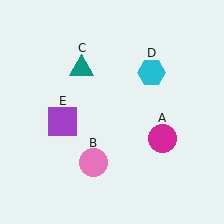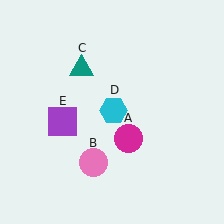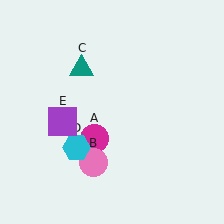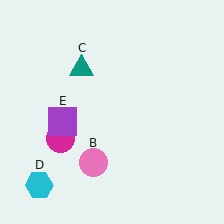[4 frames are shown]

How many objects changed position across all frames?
2 objects changed position: magenta circle (object A), cyan hexagon (object D).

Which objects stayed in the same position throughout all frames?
Pink circle (object B) and teal triangle (object C) and purple square (object E) remained stationary.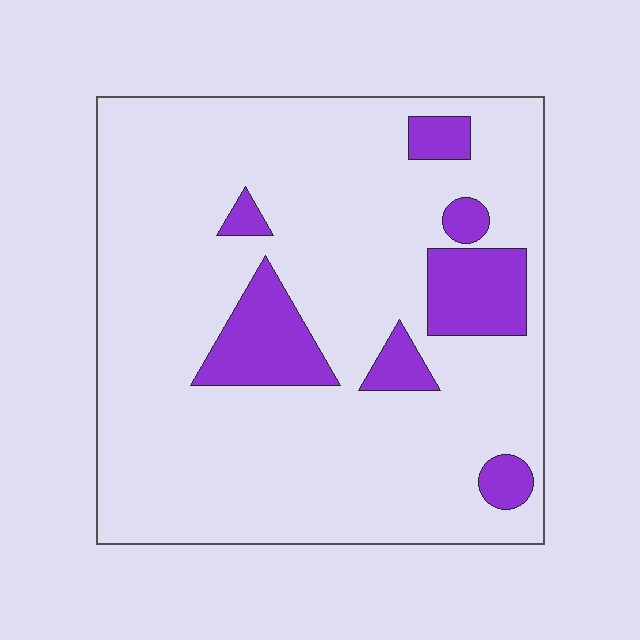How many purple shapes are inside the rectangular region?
7.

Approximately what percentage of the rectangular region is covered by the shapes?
Approximately 15%.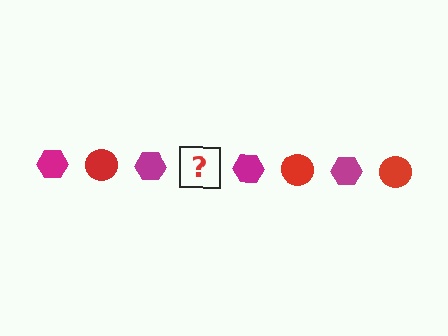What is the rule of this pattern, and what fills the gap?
The rule is that the pattern alternates between magenta hexagon and red circle. The gap should be filled with a red circle.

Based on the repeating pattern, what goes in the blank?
The blank should be a red circle.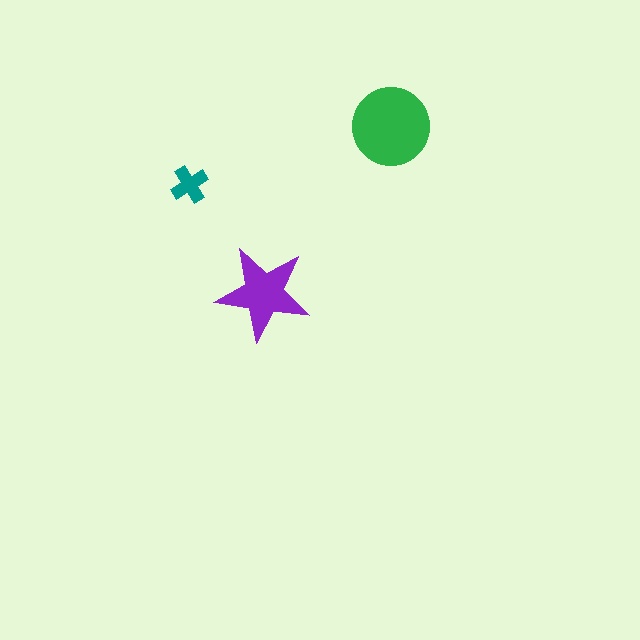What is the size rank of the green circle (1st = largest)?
1st.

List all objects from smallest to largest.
The teal cross, the purple star, the green circle.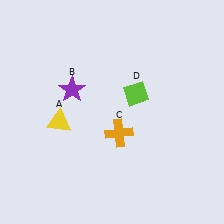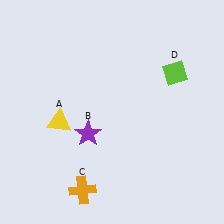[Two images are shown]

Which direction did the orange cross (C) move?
The orange cross (C) moved down.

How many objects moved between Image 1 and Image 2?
3 objects moved between the two images.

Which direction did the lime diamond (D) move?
The lime diamond (D) moved right.